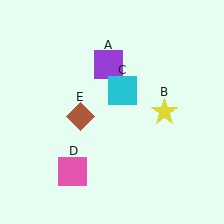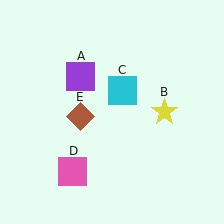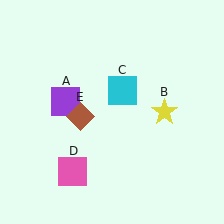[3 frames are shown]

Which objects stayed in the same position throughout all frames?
Yellow star (object B) and cyan square (object C) and pink square (object D) and brown diamond (object E) remained stationary.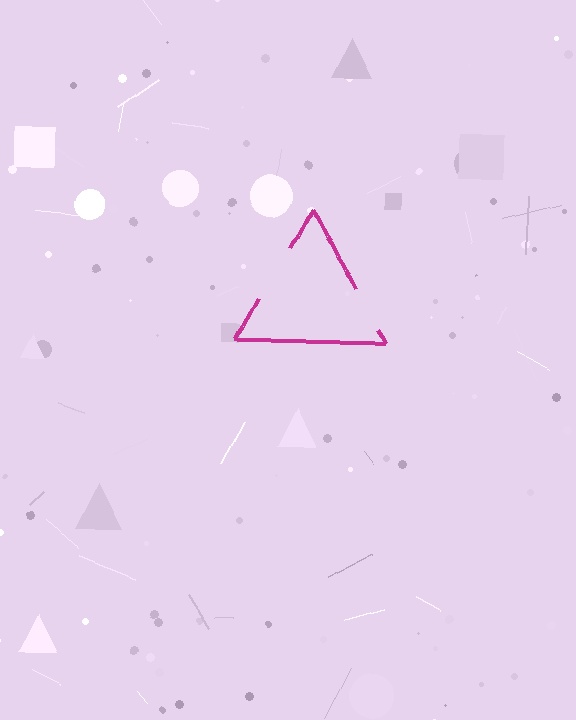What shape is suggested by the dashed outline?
The dashed outline suggests a triangle.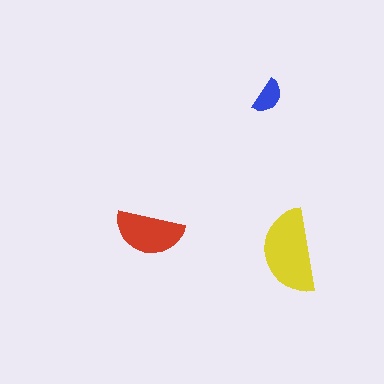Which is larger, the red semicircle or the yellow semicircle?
The yellow one.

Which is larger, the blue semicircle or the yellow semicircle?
The yellow one.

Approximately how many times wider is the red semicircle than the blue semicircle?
About 2 times wider.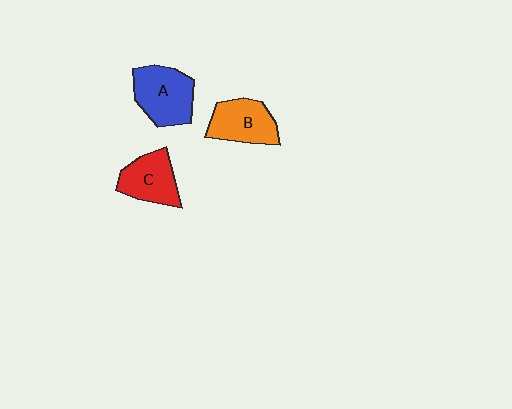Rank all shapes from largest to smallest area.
From largest to smallest: A (blue), B (orange), C (red).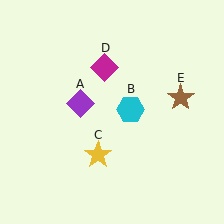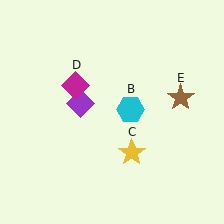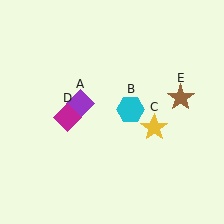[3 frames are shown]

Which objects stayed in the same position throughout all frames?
Purple diamond (object A) and cyan hexagon (object B) and brown star (object E) remained stationary.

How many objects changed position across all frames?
2 objects changed position: yellow star (object C), magenta diamond (object D).